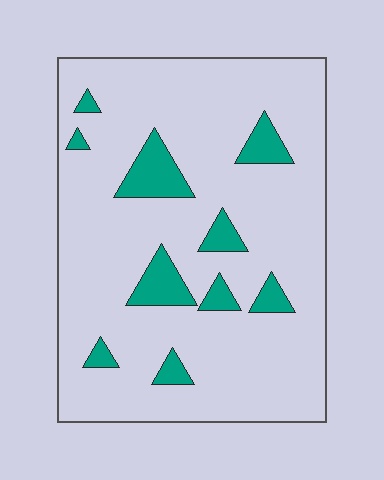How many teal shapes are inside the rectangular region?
10.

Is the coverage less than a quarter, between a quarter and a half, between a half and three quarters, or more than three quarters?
Less than a quarter.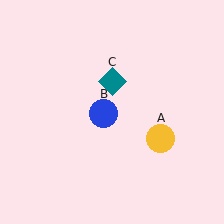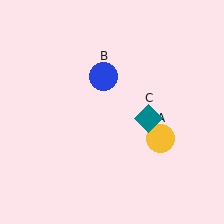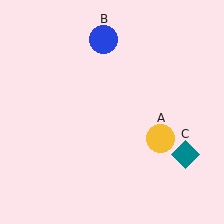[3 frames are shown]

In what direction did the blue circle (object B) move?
The blue circle (object B) moved up.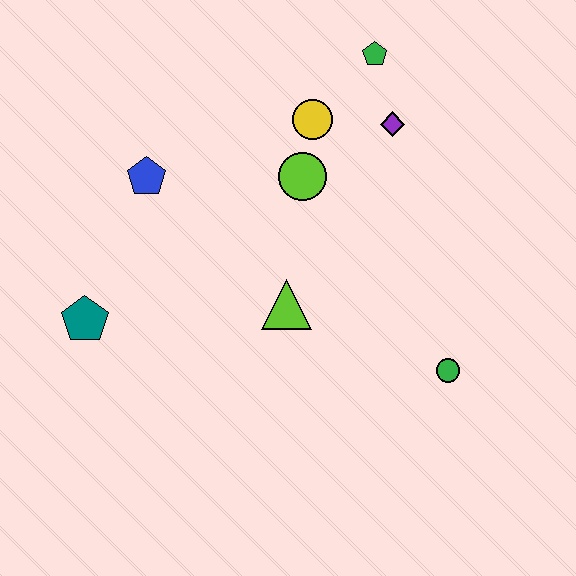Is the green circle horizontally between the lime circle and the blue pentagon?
No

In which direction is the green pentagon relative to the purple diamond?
The green pentagon is above the purple diamond.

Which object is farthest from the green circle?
The teal pentagon is farthest from the green circle.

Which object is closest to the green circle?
The lime triangle is closest to the green circle.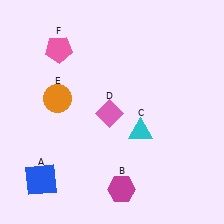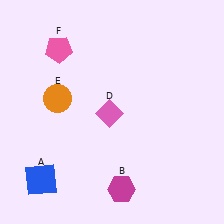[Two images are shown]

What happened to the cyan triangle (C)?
The cyan triangle (C) was removed in Image 2. It was in the bottom-right area of Image 1.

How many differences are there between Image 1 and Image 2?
There is 1 difference between the two images.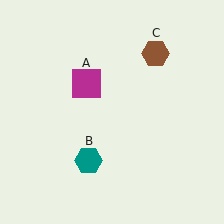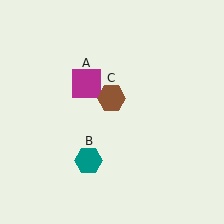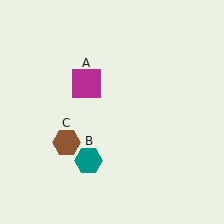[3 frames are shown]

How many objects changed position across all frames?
1 object changed position: brown hexagon (object C).